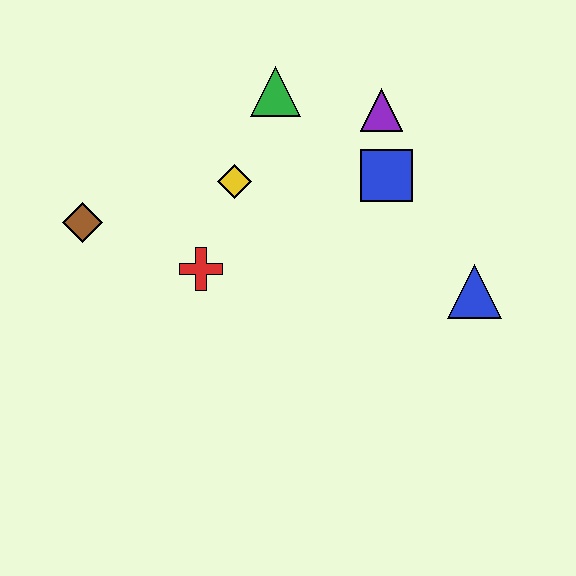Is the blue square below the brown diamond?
No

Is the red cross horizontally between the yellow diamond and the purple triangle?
No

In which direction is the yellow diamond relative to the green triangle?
The yellow diamond is below the green triangle.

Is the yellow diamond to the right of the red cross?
Yes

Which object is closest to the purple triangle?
The blue square is closest to the purple triangle.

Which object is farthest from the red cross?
The blue triangle is farthest from the red cross.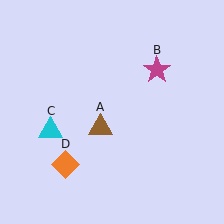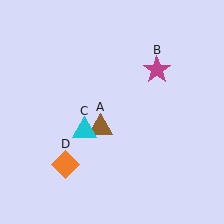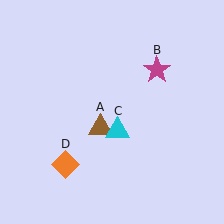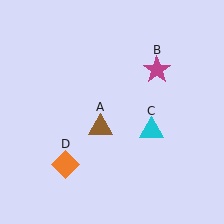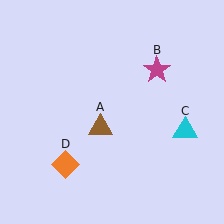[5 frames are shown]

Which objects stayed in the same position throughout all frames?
Brown triangle (object A) and magenta star (object B) and orange diamond (object D) remained stationary.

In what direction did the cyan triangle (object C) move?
The cyan triangle (object C) moved right.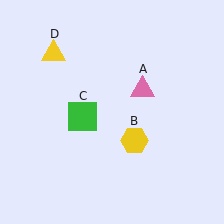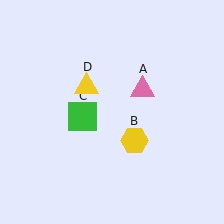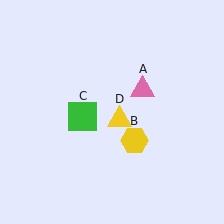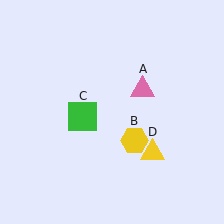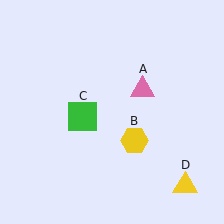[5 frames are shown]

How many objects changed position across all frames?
1 object changed position: yellow triangle (object D).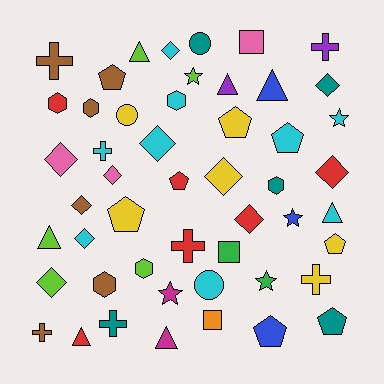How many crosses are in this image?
There are 7 crosses.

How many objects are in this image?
There are 50 objects.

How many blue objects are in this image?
There are 3 blue objects.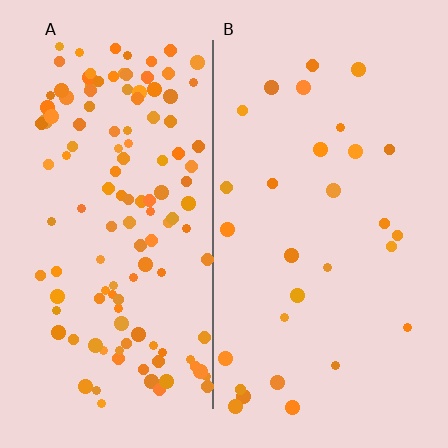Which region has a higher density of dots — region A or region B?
A (the left).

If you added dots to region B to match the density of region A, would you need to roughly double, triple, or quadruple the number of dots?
Approximately quadruple.